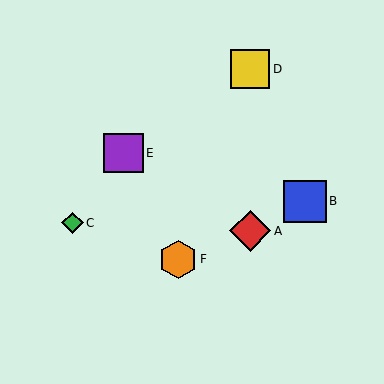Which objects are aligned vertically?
Objects A, D are aligned vertically.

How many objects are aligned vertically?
2 objects (A, D) are aligned vertically.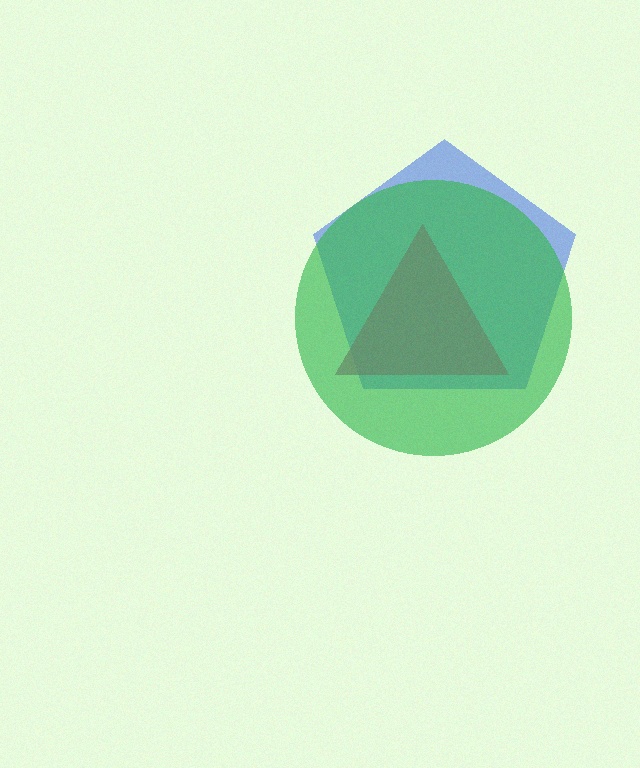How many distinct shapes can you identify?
There are 3 distinct shapes: a blue pentagon, a magenta triangle, a green circle.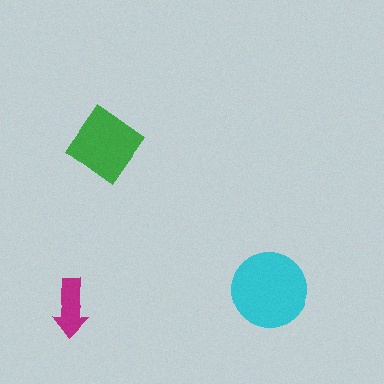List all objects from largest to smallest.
The cyan circle, the green diamond, the magenta arrow.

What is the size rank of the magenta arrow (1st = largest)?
3rd.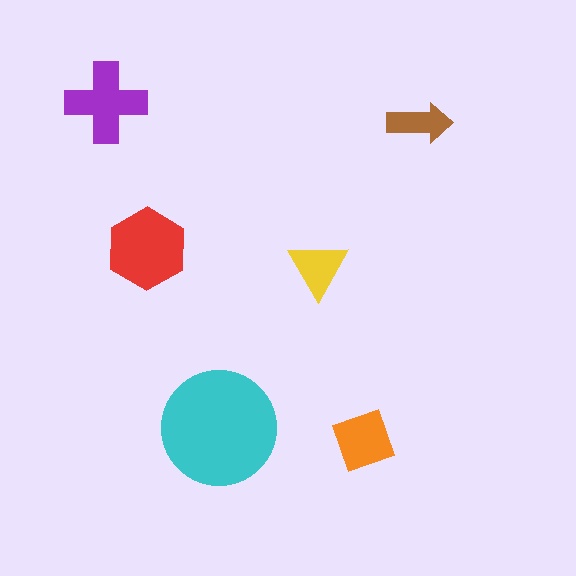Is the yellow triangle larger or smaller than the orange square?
Smaller.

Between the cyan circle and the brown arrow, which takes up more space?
The cyan circle.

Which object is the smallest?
The brown arrow.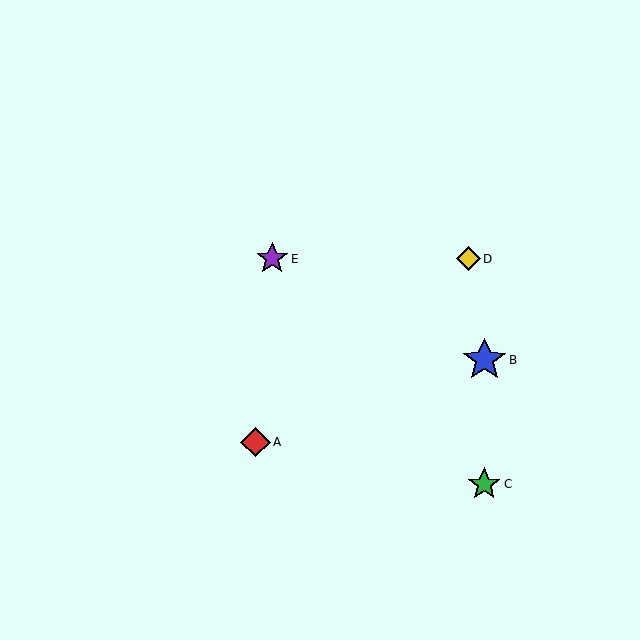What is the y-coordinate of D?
Object D is at y≈259.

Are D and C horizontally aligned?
No, D is at y≈259 and C is at y≈484.